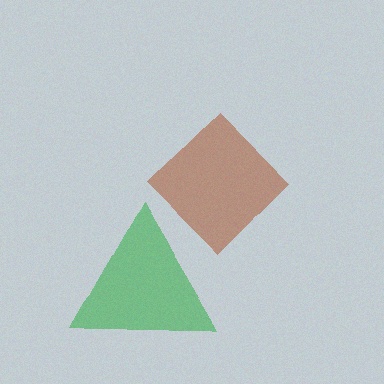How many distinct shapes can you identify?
There are 2 distinct shapes: a brown diamond, a green triangle.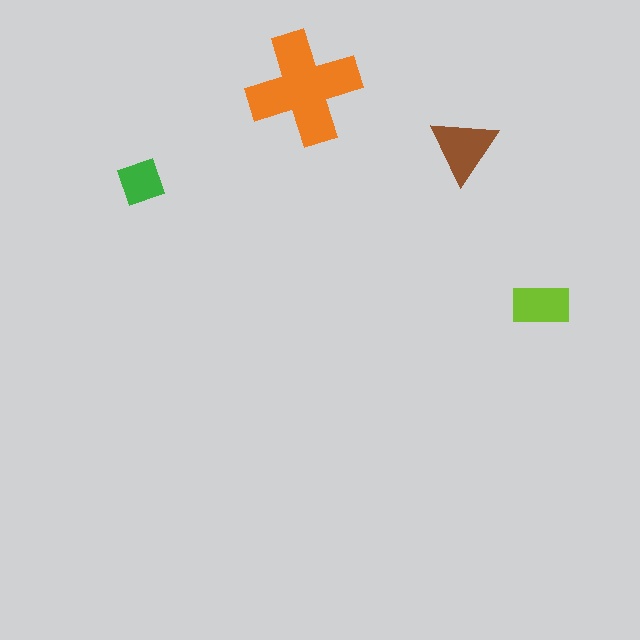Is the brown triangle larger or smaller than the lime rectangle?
Larger.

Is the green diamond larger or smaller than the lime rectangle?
Smaller.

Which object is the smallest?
The green diamond.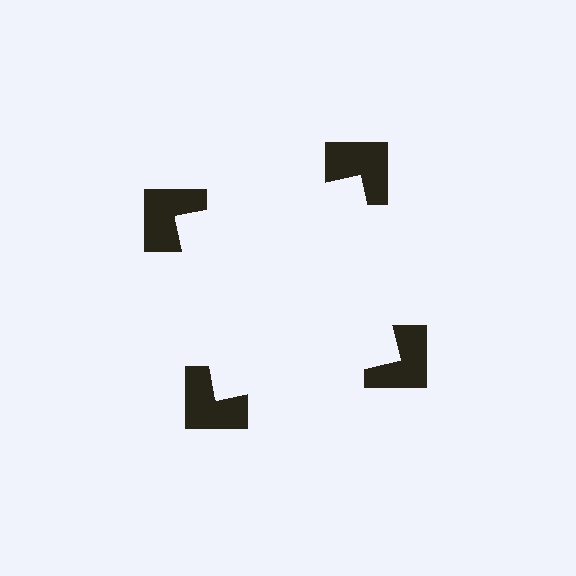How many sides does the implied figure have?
4 sides.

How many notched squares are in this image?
There are 4 — one at each vertex of the illusory square.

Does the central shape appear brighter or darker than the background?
It typically appears slightly brighter than the background, even though no actual brightness change is drawn.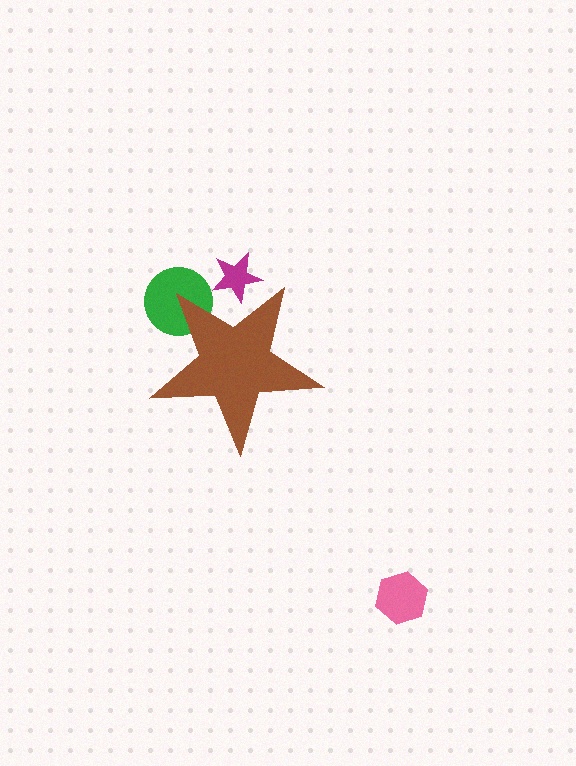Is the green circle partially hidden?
Yes, the green circle is partially hidden behind the brown star.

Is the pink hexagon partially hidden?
No, the pink hexagon is fully visible.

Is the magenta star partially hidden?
Yes, the magenta star is partially hidden behind the brown star.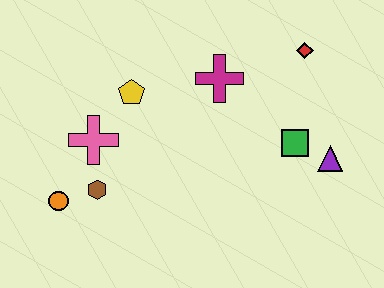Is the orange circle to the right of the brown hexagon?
No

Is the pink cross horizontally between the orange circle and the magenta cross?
Yes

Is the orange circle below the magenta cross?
Yes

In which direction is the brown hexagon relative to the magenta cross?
The brown hexagon is to the left of the magenta cross.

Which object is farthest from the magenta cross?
The orange circle is farthest from the magenta cross.